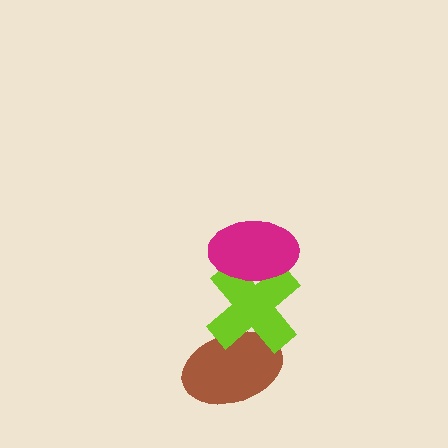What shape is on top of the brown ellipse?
The lime cross is on top of the brown ellipse.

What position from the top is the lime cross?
The lime cross is 2nd from the top.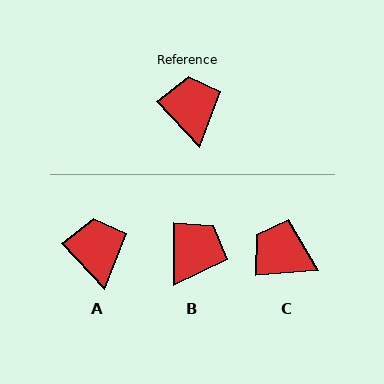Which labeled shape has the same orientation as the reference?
A.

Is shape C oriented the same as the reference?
No, it is off by about 52 degrees.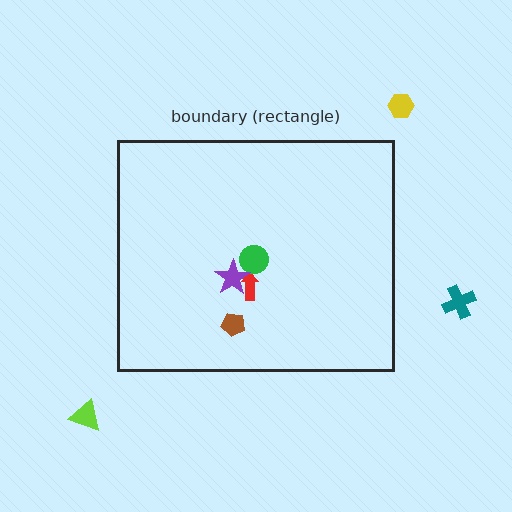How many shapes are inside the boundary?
4 inside, 3 outside.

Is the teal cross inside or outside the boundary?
Outside.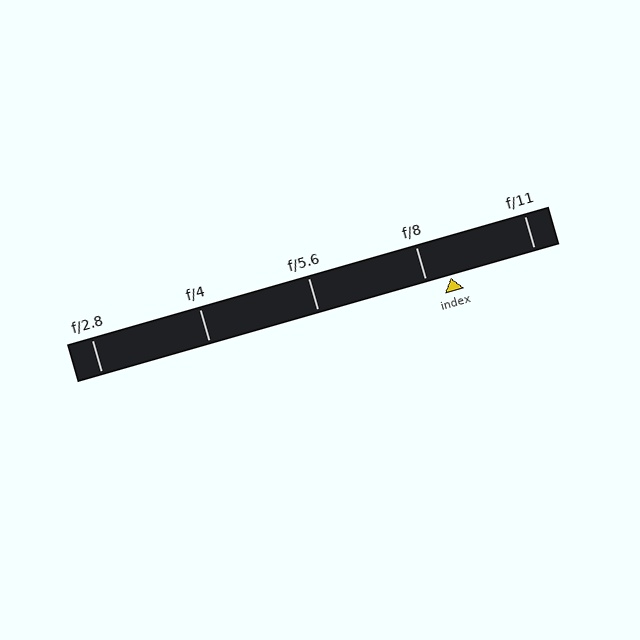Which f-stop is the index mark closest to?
The index mark is closest to f/8.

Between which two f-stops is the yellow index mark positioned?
The index mark is between f/8 and f/11.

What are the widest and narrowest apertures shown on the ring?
The widest aperture shown is f/2.8 and the narrowest is f/11.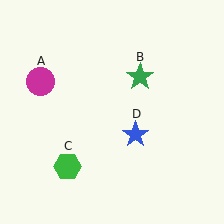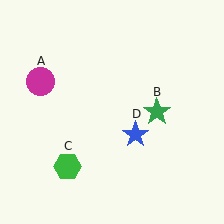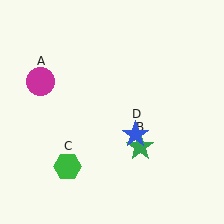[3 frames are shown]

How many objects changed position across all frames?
1 object changed position: green star (object B).